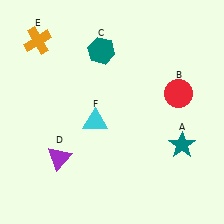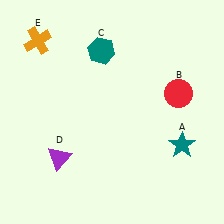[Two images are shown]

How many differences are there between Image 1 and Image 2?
There is 1 difference between the two images.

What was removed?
The cyan triangle (F) was removed in Image 2.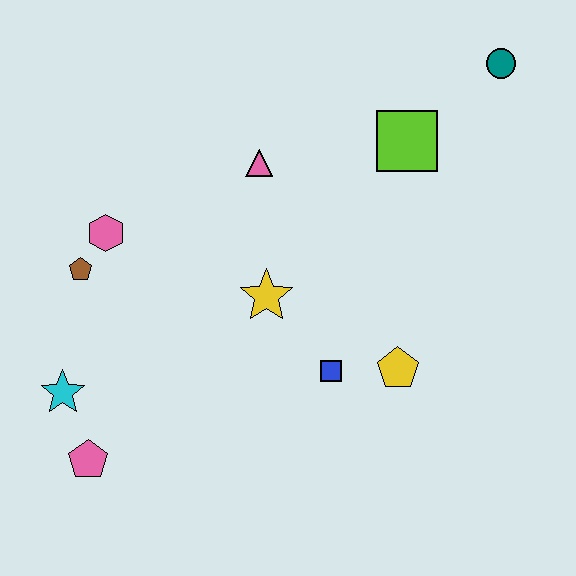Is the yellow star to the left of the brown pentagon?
No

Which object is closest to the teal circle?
The lime square is closest to the teal circle.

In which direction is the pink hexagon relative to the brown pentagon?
The pink hexagon is above the brown pentagon.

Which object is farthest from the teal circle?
The pink pentagon is farthest from the teal circle.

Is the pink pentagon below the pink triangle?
Yes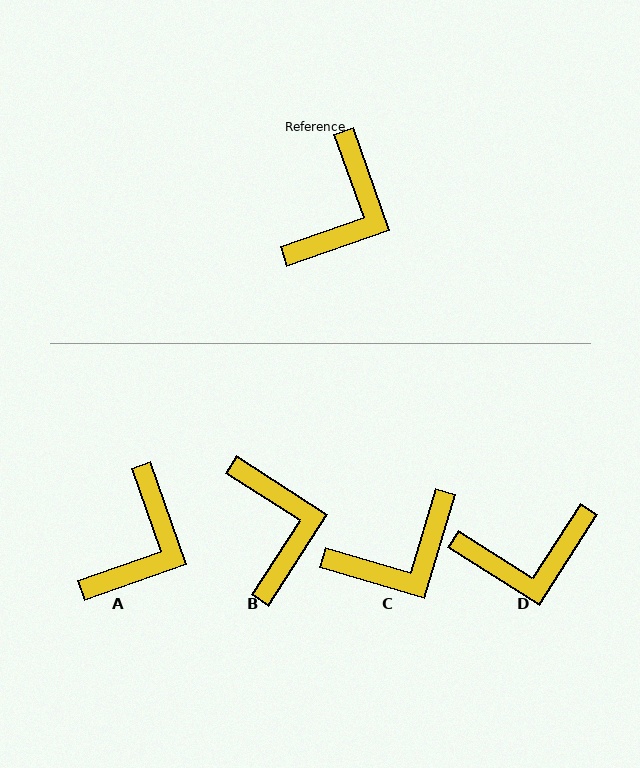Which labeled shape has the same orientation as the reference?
A.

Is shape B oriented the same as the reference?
No, it is off by about 38 degrees.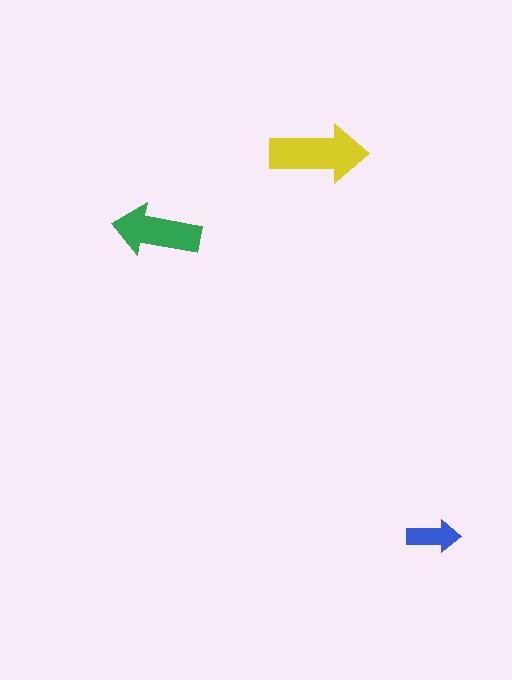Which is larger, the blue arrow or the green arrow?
The green one.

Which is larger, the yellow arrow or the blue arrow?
The yellow one.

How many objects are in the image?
There are 3 objects in the image.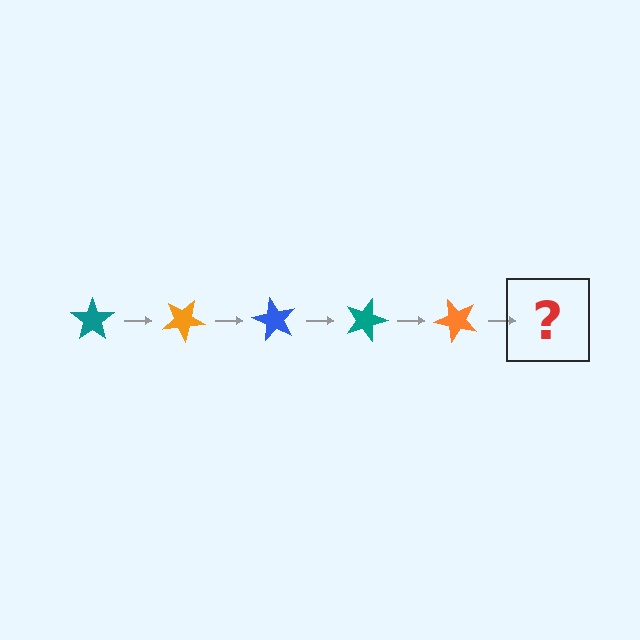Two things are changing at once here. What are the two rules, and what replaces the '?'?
The two rules are that it rotates 30 degrees each step and the color cycles through teal, orange, and blue. The '?' should be a blue star, rotated 150 degrees from the start.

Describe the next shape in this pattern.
It should be a blue star, rotated 150 degrees from the start.